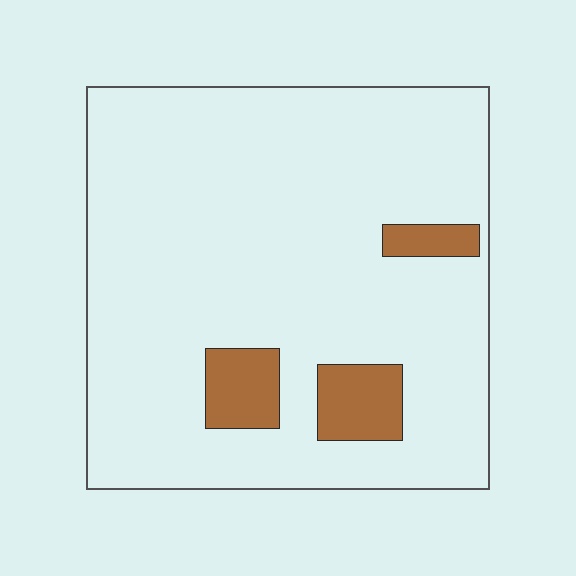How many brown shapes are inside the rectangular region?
3.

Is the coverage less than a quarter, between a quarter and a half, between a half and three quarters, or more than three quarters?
Less than a quarter.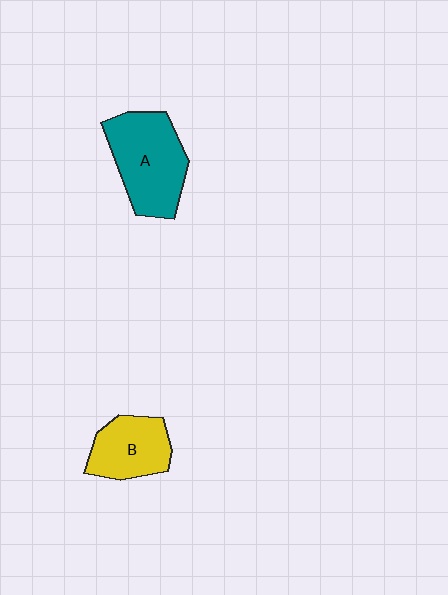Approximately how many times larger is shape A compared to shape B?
Approximately 1.5 times.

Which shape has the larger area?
Shape A (teal).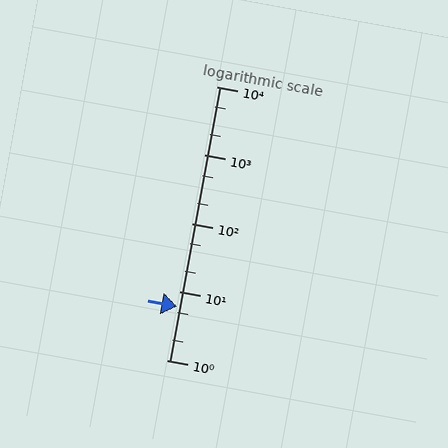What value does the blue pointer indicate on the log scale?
The pointer indicates approximately 6.1.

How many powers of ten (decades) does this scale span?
The scale spans 4 decades, from 1 to 10000.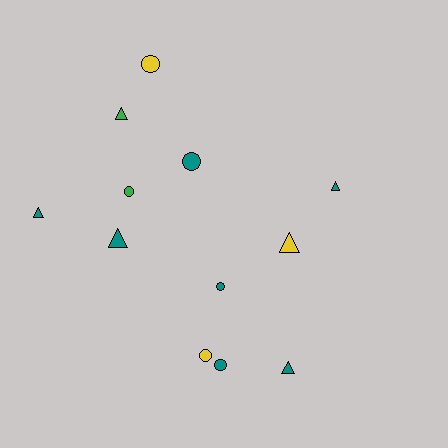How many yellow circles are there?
There are 2 yellow circles.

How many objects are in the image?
There are 12 objects.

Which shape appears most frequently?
Triangle, with 6 objects.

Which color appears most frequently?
Teal, with 7 objects.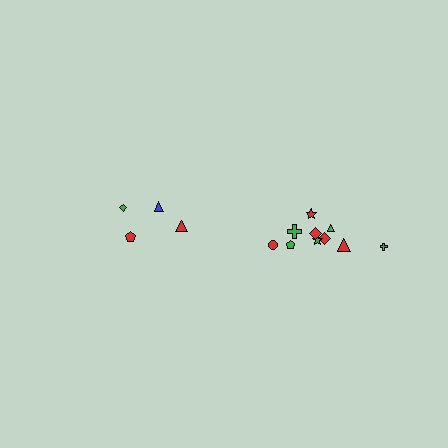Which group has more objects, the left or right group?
The right group.